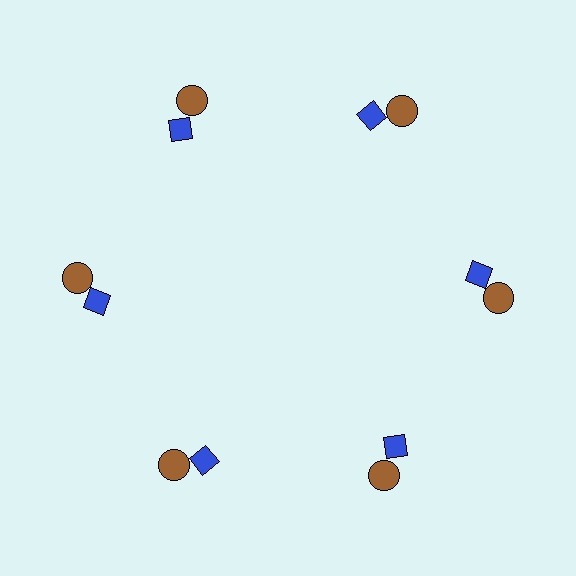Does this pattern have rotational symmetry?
Yes, this pattern has 6-fold rotational symmetry. It looks the same after rotating 60 degrees around the center.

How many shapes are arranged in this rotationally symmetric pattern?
There are 12 shapes, arranged in 6 groups of 2.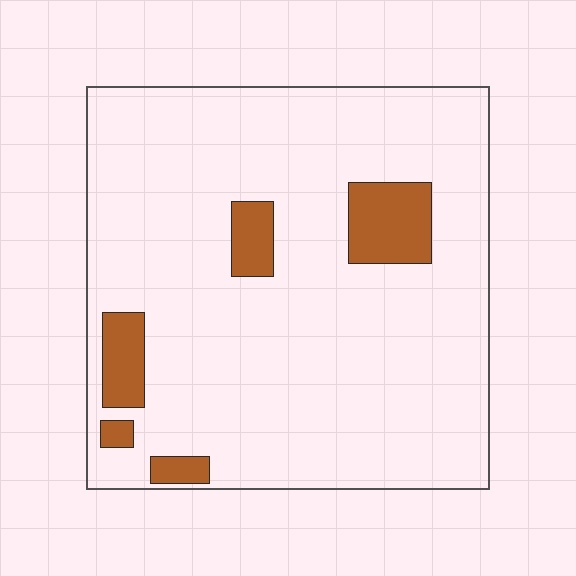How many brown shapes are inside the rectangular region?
5.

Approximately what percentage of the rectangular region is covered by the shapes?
Approximately 10%.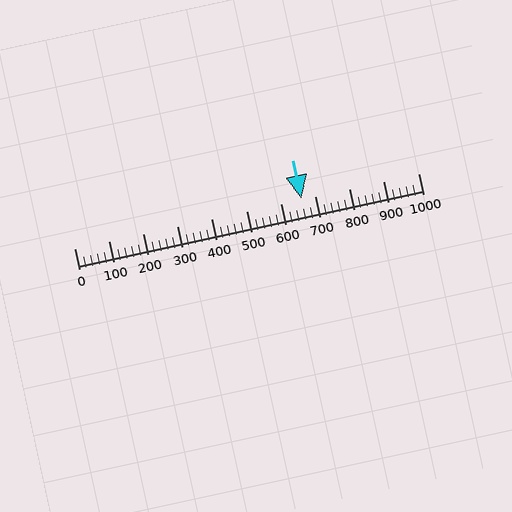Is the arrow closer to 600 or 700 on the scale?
The arrow is closer to 700.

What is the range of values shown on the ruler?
The ruler shows values from 0 to 1000.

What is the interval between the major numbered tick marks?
The major tick marks are spaced 100 units apart.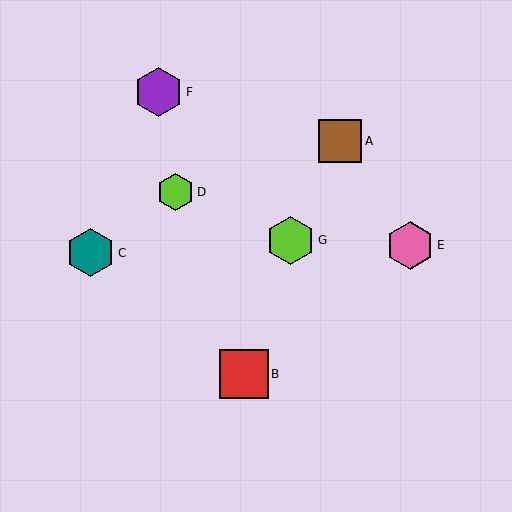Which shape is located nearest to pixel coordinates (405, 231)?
The pink hexagon (labeled E) at (410, 245) is nearest to that location.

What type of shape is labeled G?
Shape G is a lime hexagon.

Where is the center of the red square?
The center of the red square is at (244, 374).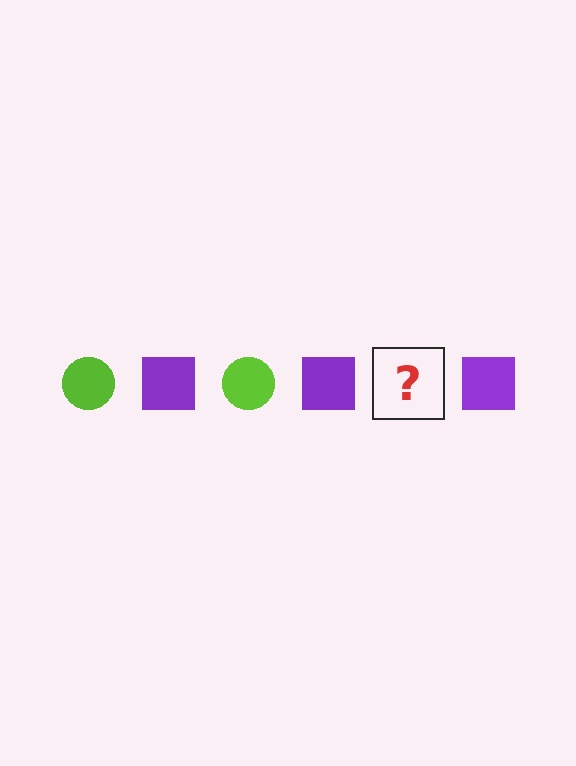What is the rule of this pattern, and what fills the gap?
The rule is that the pattern alternates between lime circle and purple square. The gap should be filled with a lime circle.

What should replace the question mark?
The question mark should be replaced with a lime circle.